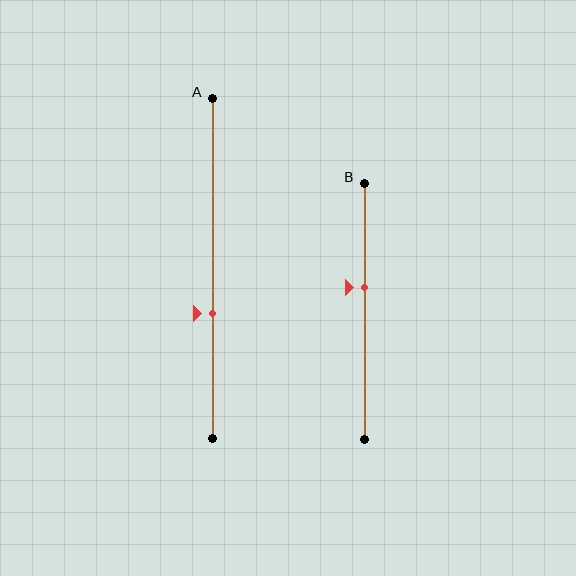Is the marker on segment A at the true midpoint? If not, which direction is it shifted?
No, the marker on segment A is shifted downward by about 13% of the segment length.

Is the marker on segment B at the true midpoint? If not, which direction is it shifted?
No, the marker on segment B is shifted upward by about 9% of the segment length.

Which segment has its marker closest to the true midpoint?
Segment B has its marker closest to the true midpoint.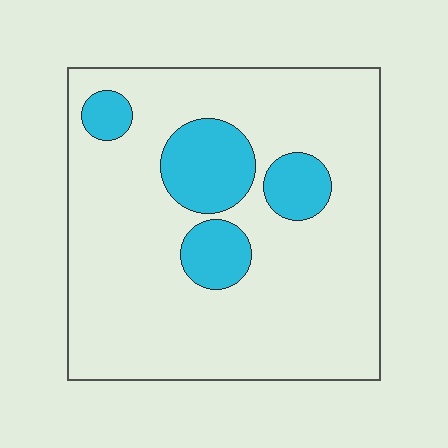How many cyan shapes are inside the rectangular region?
4.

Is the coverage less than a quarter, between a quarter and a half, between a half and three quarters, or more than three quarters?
Less than a quarter.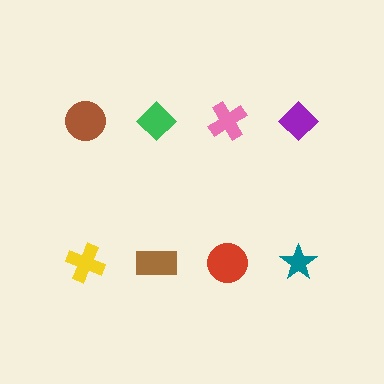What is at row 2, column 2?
A brown rectangle.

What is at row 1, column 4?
A purple diamond.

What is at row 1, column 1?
A brown circle.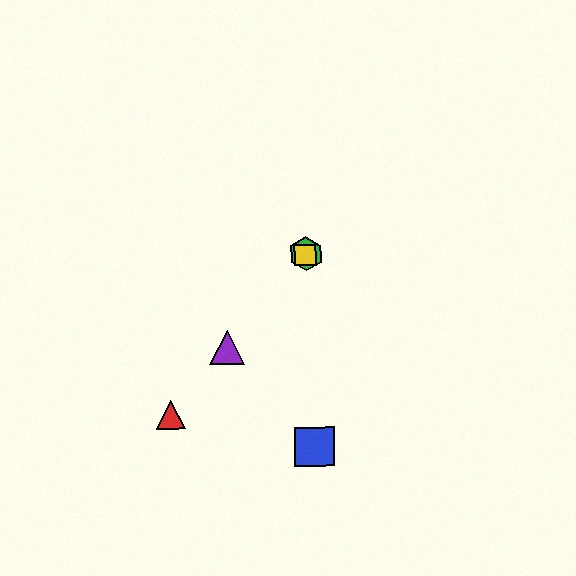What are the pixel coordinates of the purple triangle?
The purple triangle is at (227, 347).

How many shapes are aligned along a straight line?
4 shapes (the red triangle, the green hexagon, the yellow square, the purple triangle) are aligned along a straight line.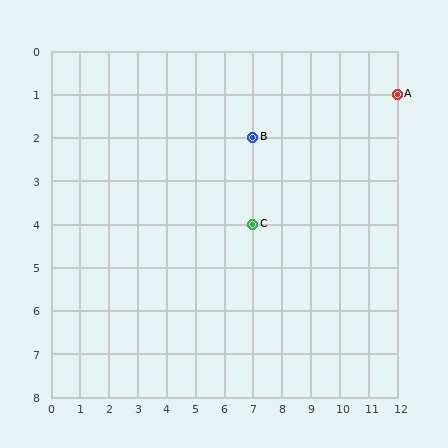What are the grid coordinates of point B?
Point B is at grid coordinates (7, 2).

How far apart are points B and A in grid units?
Points B and A are 5 columns and 1 row apart (about 5.1 grid units diagonally).